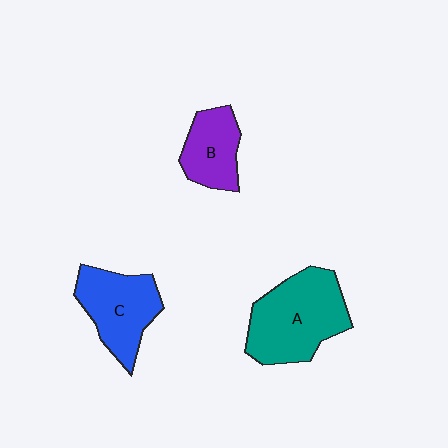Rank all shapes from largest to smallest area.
From largest to smallest: A (teal), C (blue), B (purple).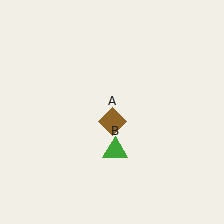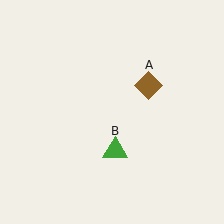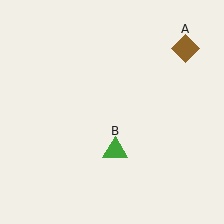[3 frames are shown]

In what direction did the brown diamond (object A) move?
The brown diamond (object A) moved up and to the right.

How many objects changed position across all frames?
1 object changed position: brown diamond (object A).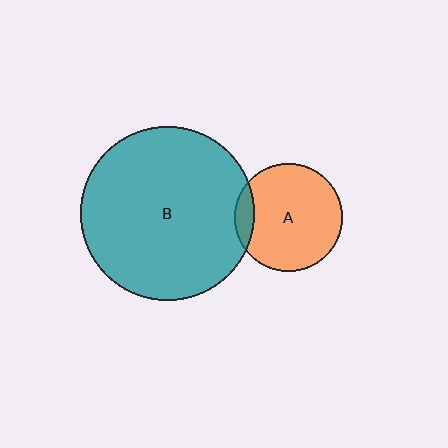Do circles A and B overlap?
Yes.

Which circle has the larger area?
Circle B (teal).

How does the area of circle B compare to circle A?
Approximately 2.6 times.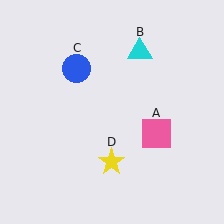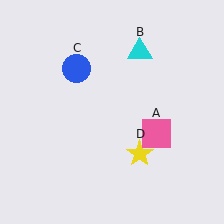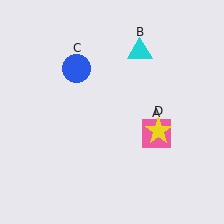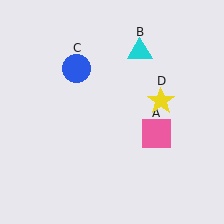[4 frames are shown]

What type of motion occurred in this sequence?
The yellow star (object D) rotated counterclockwise around the center of the scene.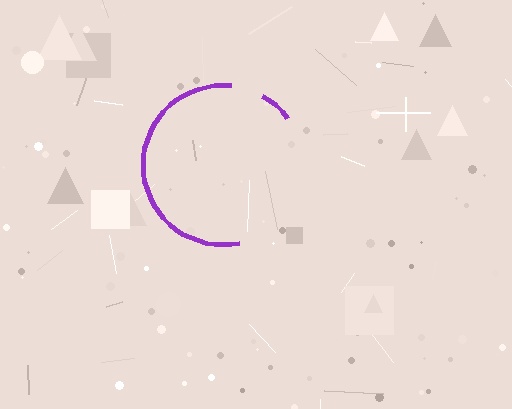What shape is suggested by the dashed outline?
The dashed outline suggests a circle.